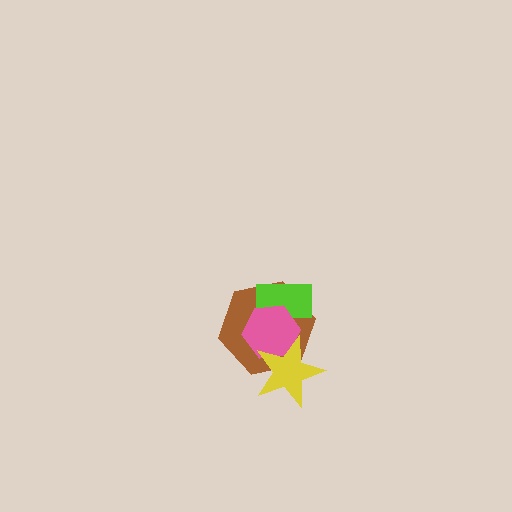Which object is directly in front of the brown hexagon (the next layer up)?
The lime rectangle is directly in front of the brown hexagon.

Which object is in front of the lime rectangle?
The pink hexagon is in front of the lime rectangle.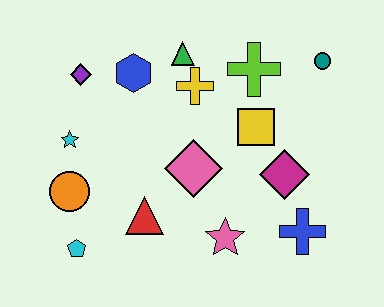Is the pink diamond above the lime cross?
No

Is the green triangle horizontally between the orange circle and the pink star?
Yes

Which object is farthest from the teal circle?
The cyan pentagon is farthest from the teal circle.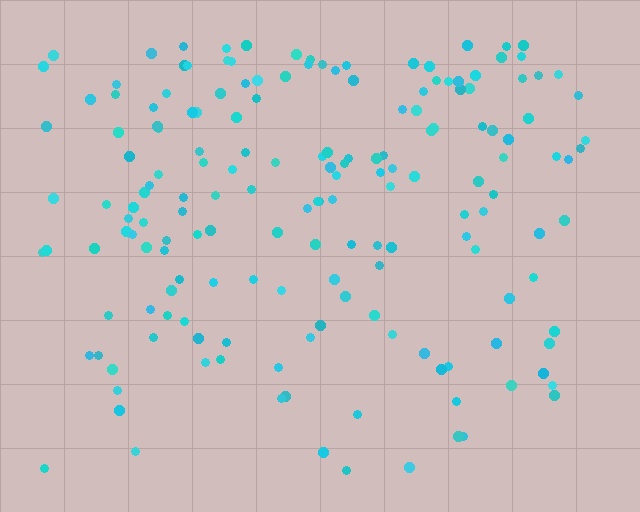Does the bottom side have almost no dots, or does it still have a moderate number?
Still a moderate number, just noticeably fewer than the top.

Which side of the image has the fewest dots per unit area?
The bottom.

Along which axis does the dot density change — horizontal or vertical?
Vertical.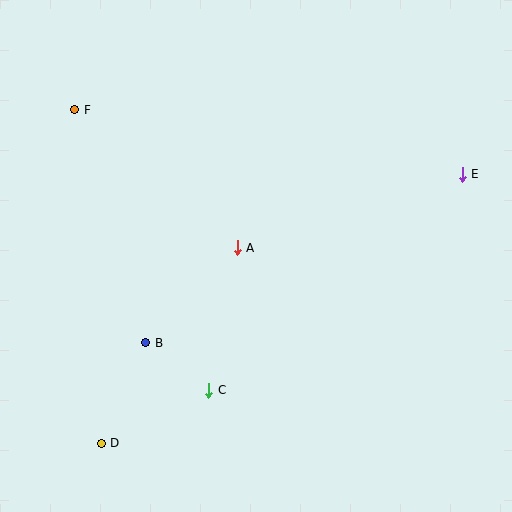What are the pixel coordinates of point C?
Point C is at (209, 390).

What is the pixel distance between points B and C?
The distance between B and C is 79 pixels.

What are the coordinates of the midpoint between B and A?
The midpoint between B and A is at (192, 295).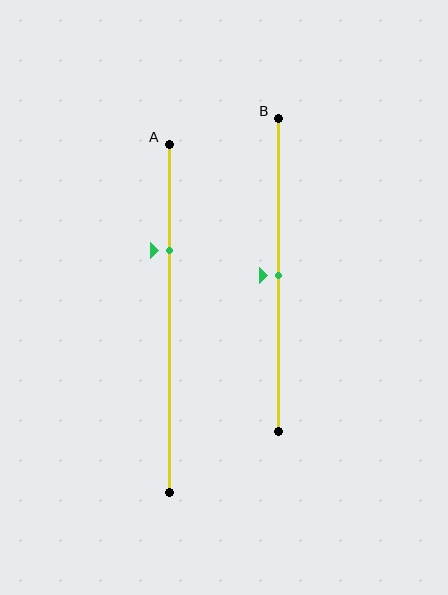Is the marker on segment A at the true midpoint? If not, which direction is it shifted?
No, the marker on segment A is shifted upward by about 20% of the segment length.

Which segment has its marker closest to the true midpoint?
Segment B has its marker closest to the true midpoint.